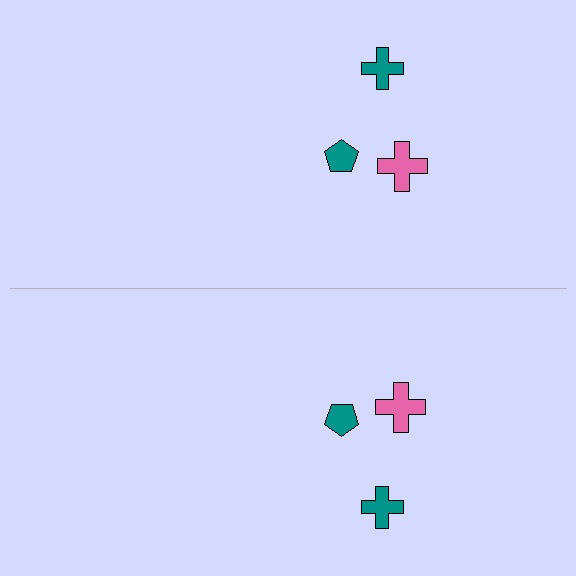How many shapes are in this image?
There are 6 shapes in this image.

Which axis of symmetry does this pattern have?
The pattern has a horizontal axis of symmetry running through the center of the image.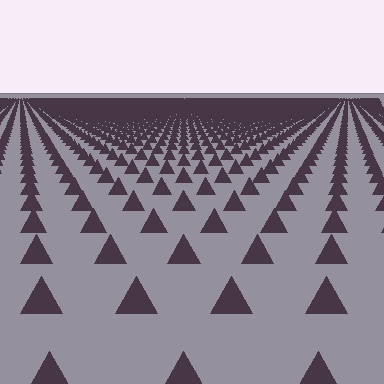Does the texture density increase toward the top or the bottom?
Density increases toward the top.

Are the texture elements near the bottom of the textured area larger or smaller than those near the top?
Larger. Near the bottom, elements are closer to the viewer and appear at a bigger on-screen size.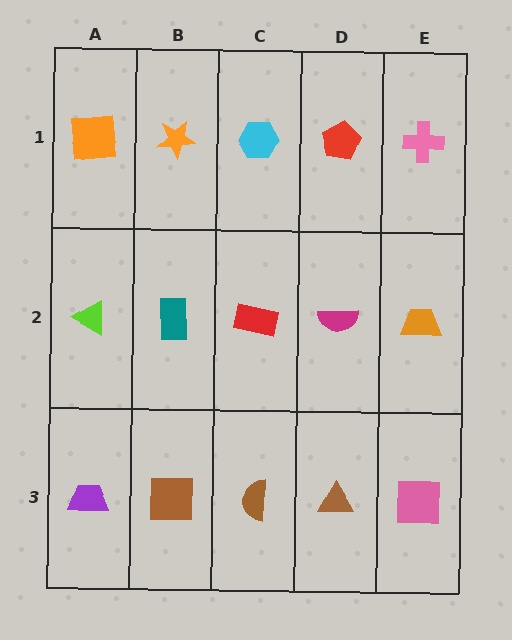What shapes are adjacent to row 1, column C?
A red rectangle (row 2, column C), an orange star (row 1, column B), a red pentagon (row 1, column D).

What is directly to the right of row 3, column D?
A pink square.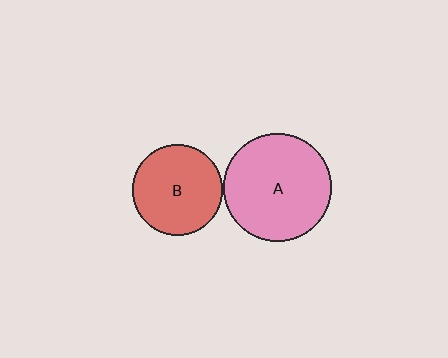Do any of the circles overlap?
No, none of the circles overlap.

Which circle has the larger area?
Circle A (pink).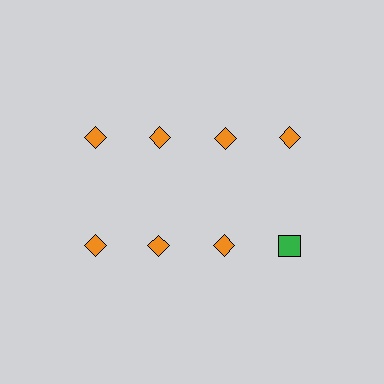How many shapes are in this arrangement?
There are 8 shapes arranged in a grid pattern.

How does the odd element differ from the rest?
It differs in both color (green instead of orange) and shape (square instead of diamond).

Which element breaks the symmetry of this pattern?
The green square in the second row, second from right column breaks the symmetry. All other shapes are orange diamonds.